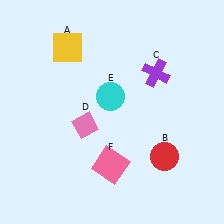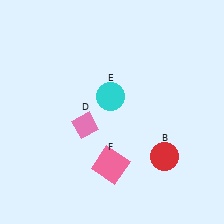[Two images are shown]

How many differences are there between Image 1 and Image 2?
There are 2 differences between the two images.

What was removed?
The yellow square (A), the purple cross (C) were removed in Image 2.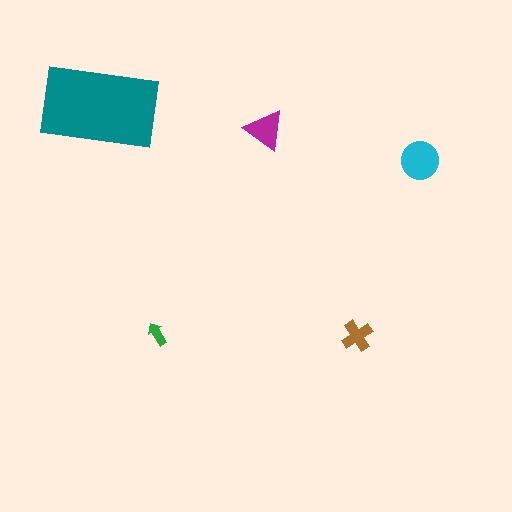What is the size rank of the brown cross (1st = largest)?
4th.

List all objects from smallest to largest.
The green arrow, the brown cross, the magenta triangle, the cyan circle, the teal rectangle.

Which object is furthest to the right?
The cyan circle is rightmost.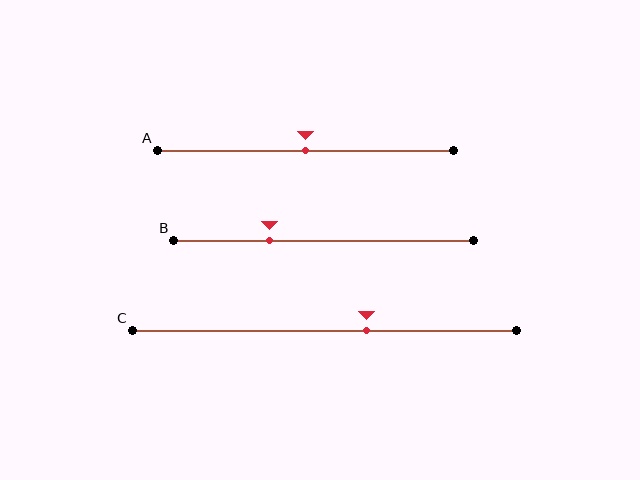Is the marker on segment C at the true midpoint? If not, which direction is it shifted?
No, the marker on segment C is shifted to the right by about 11% of the segment length.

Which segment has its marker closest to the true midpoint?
Segment A has its marker closest to the true midpoint.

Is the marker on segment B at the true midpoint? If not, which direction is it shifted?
No, the marker on segment B is shifted to the left by about 18% of the segment length.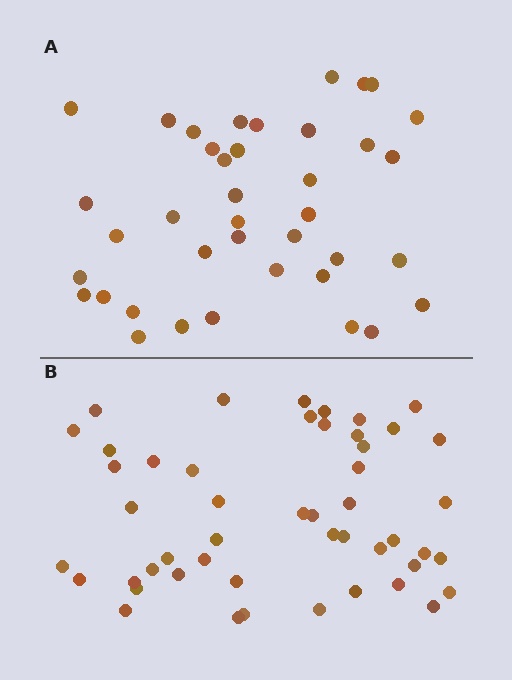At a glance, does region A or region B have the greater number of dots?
Region B (the bottom region) has more dots.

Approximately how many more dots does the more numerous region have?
Region B has roughly 10 or so more dots than region A.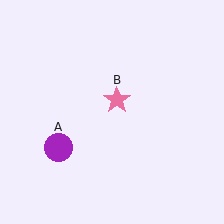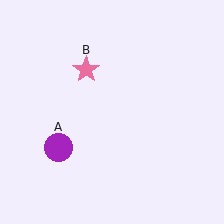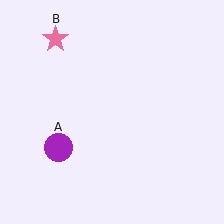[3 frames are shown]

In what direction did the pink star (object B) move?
The pink star (object B) moved up and to the left.